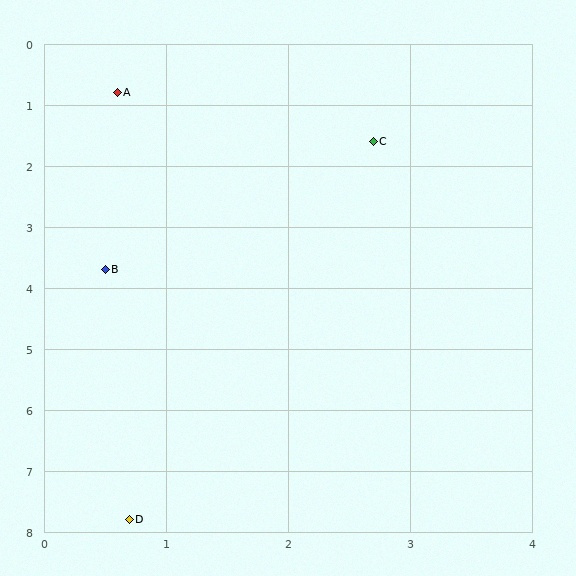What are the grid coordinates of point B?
Point B is at approximately (0.5, 3.7).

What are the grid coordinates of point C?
Point C is at approximately (2.7, 1.6).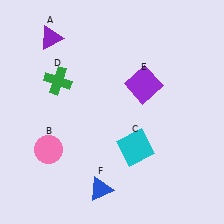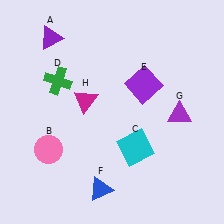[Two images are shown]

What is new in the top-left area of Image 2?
A magenta triangle (H) was added in the top-left area of Image 2.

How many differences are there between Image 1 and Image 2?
There are 2 differences between the two images.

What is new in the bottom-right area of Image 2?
A purple triangle (G) was added in the bottom-right area of Image 2.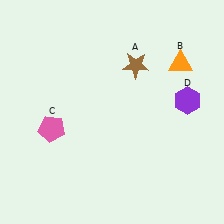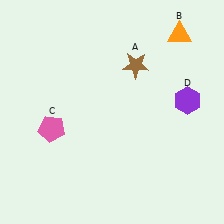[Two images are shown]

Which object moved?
The orange triangle (B) moved up.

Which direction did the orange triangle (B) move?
The orange triangle (B) moved up.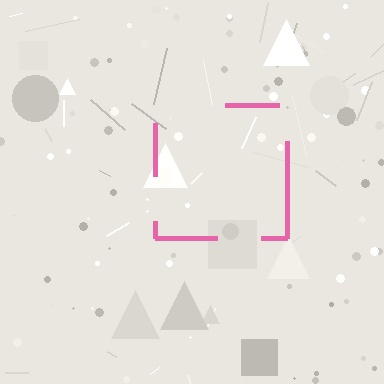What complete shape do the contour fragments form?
The contour fragments form a square.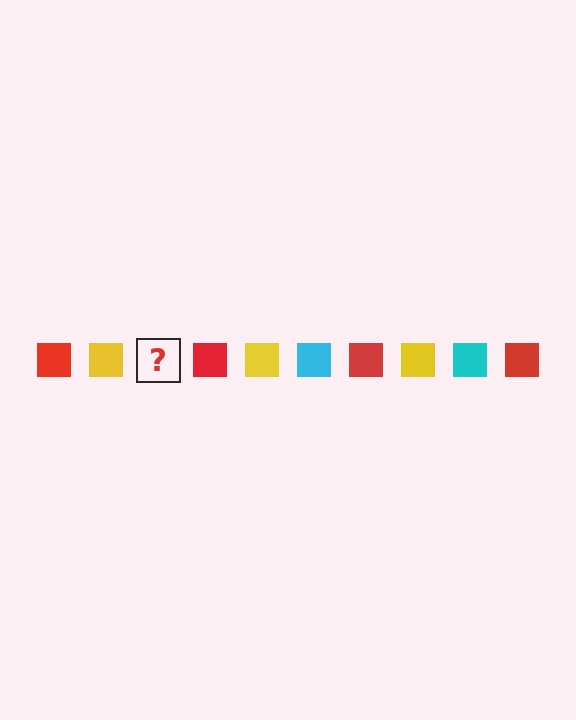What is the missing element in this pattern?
The missing element is a cyan square.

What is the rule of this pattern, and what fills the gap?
The rule is that the pattern cycles through red, yellow, cyan squares. The gap should be filled with a cyan square.